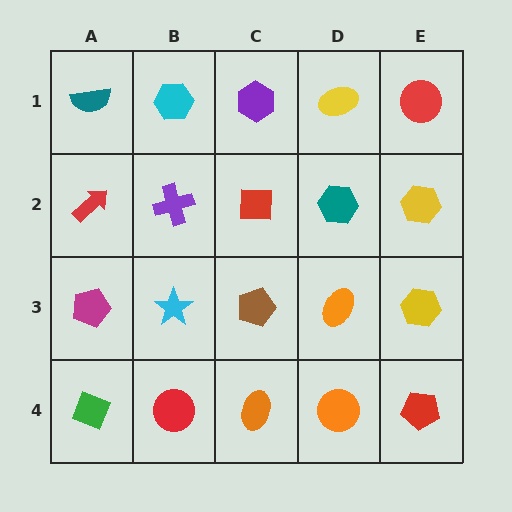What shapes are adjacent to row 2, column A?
A teal semicircle (row 1, column A), a magenta pentagon (row 3, column A), a purple cross (row 2, column B).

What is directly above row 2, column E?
A red circle.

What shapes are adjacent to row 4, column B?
A cyan star (row 3, column B), a green diamond (row 4, column A), an orange ellipse (row 4, column C).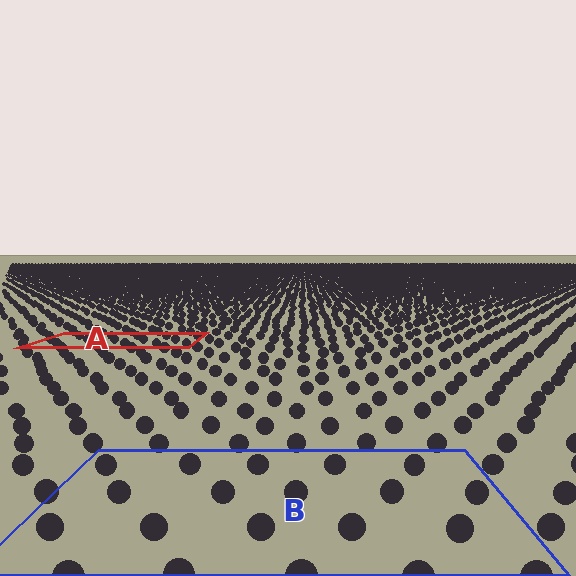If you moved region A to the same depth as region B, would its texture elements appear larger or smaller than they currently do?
They would appear larger. At a closer depth, the same texture elements are projected at a bigger on-screen size.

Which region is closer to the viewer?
Region B is closer. The texture elements there are larger and more spread out.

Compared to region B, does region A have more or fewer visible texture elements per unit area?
Region A has more texture elements per unit area — they are packed more densely because it is farther away.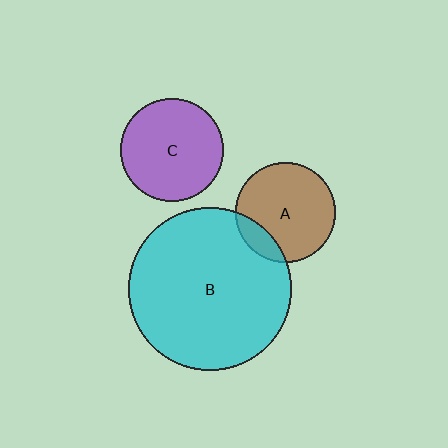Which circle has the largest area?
Circle B (cyan).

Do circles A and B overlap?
Yes.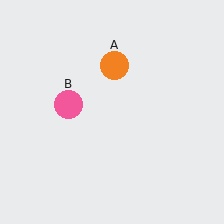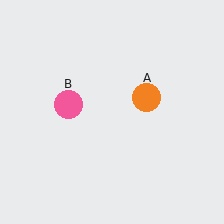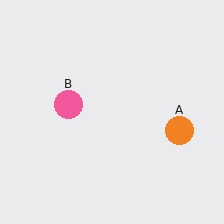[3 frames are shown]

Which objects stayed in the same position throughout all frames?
Pink circle (object B) remained stationary.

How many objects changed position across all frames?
1 object changed position: orange circle (object A).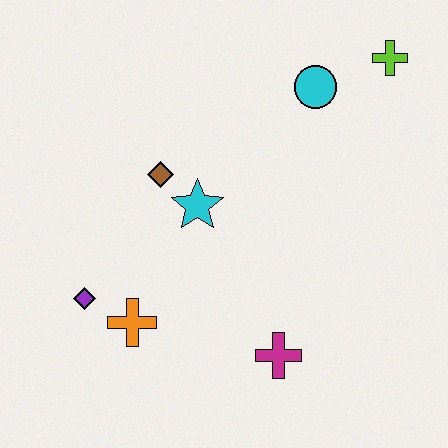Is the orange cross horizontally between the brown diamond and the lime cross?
No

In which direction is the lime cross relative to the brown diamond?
The lime cross is to the right of the brown diamond.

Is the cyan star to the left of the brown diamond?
No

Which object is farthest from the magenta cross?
The lime cross is farthest from the magenta cross.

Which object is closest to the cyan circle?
The lime cross is closest to the cyan circle.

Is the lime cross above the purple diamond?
Yes